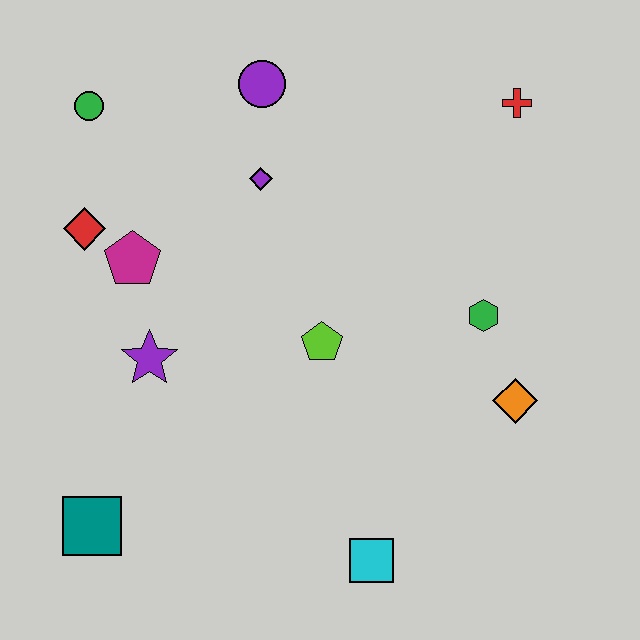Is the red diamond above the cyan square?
Yes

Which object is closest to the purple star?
The magenta pentagon is closest to the purple star.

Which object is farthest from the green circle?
The cyan square is farthest from the green circle.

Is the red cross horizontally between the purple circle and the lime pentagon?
No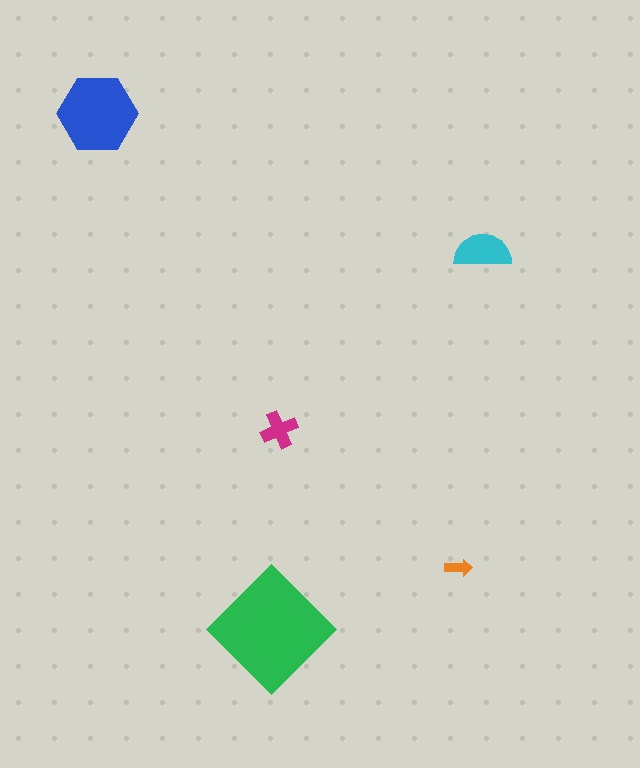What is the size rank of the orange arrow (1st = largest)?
5th.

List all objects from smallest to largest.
The orange arrow, the magenta cross, the cyan semicircle, the blue hexagon, the green diamond.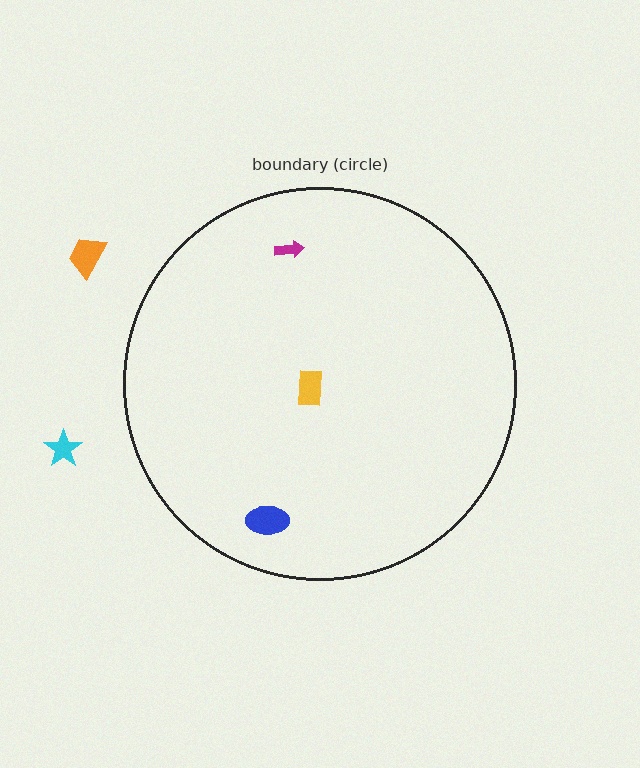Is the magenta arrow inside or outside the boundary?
Inside.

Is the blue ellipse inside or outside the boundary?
Inside.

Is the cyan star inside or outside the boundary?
Outside.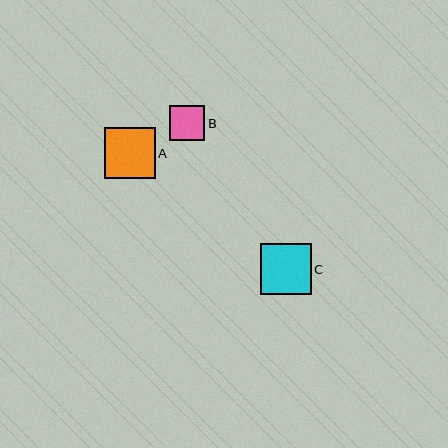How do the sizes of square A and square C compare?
Square A and square C are approximately the same size.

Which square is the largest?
Square A is the largest with a size of approximately 51 pixels.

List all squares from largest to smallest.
From largest to smallest: A, C, B.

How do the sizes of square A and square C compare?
Square A and square C are approximately the same size.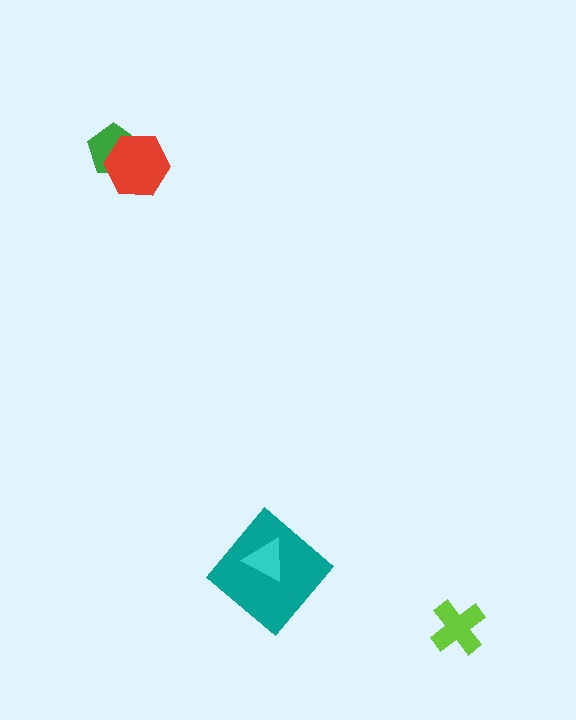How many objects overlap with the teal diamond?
1 object overlaps with the teal diamond.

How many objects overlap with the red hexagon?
1 object overlaps with the red hexagon.